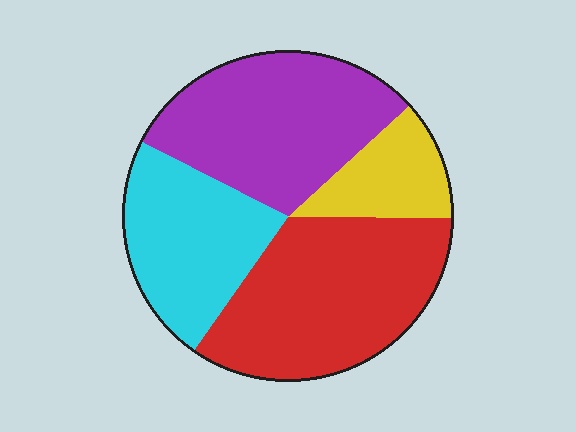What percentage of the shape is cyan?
Cyan covers roughly 25% of the shape.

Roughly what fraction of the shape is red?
Red takes up about one third (1/3) of the shape.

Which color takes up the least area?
Yellow, at roughly 10%.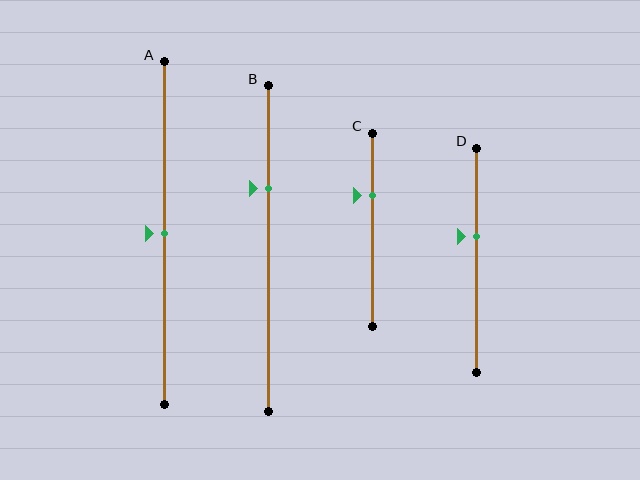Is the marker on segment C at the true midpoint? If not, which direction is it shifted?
No, the marker on segment C is shifted upward by about 18% of the segment length.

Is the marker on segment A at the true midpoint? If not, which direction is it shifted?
Yes, the marker on segment A is at the true midpoint.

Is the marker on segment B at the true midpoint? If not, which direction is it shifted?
No, the marker on segment B is shifted upward by about 18% of the segment length.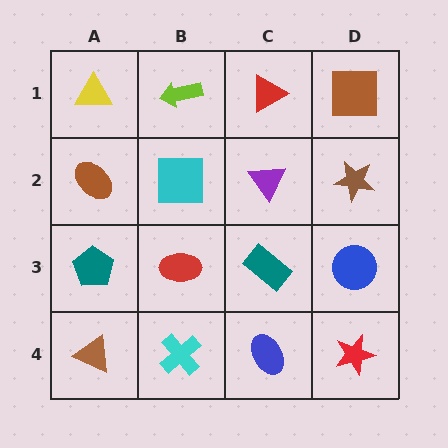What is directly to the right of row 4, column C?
A red star.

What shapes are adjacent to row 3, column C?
A purple triangle (row 2, column C), a blue ellipse (row 4, column C), a red ellipse (row 3, column B), a blue circle (row 3, column D).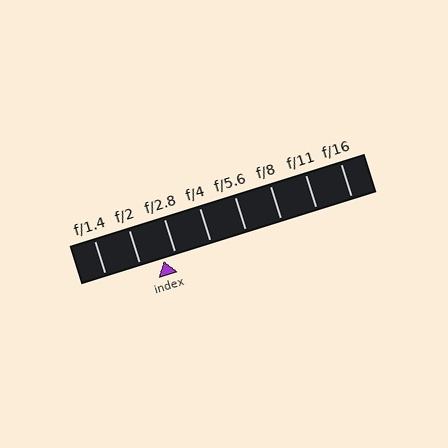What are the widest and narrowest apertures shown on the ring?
The widest aperture shown is f/1.4 and the narrowest is f/16.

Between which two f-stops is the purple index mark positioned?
The index mark is between f/2 and f/2.8.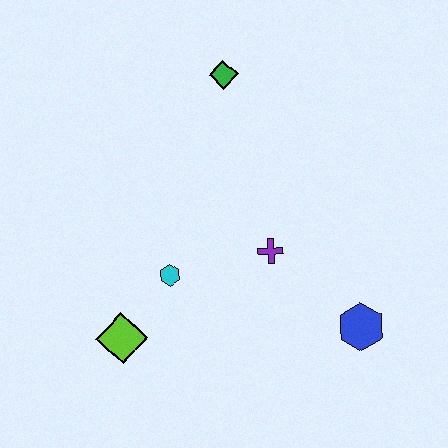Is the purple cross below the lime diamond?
No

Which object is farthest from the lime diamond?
The green diamond is farthest from the lime diamond.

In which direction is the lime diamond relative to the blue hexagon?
The lime diamond is to the left of the blue hexagon.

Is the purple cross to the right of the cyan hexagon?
Yes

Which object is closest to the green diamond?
The purple cross is closest to the green diamond.